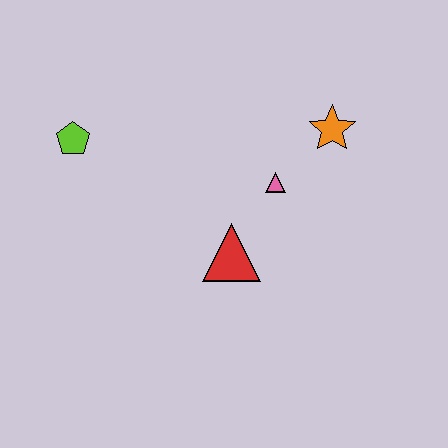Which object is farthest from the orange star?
The lime pentagon is farthest from the orange star.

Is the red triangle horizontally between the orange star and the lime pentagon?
Yes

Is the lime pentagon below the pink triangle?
No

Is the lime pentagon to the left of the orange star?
Yes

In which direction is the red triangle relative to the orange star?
The red triangle is below the orange star.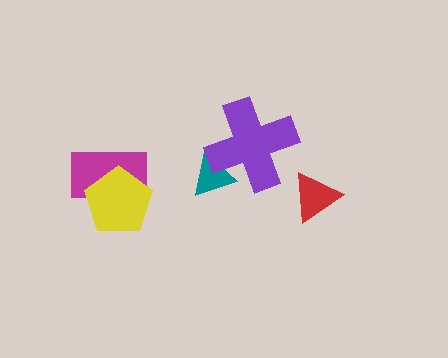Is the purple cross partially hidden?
No, no other shape covers it.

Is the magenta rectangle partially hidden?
Yes, it is partially covered by another shape.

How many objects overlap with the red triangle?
0 objects overlap with the red triangle.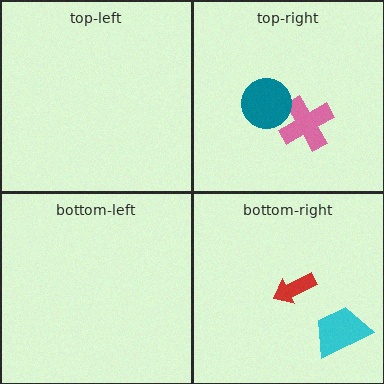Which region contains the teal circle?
The top-right region.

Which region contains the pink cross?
The top-right region.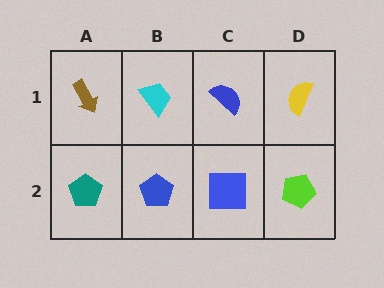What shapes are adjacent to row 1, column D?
A lime pentagon (row 2, column D), a blue semicircle (row 1, column C).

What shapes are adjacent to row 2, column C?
A blue semicircle (row 1, column C), a blue pentagon (row 2, column B), a lime pentagon (row 2, column D).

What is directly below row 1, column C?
A blue square.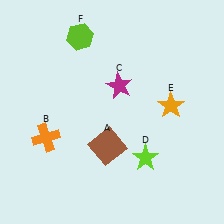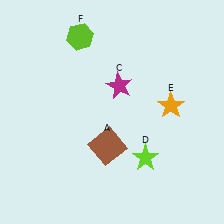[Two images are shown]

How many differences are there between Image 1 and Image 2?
There is 1 difference between the two images.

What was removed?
The orange cross (B) was removed in Image 2.